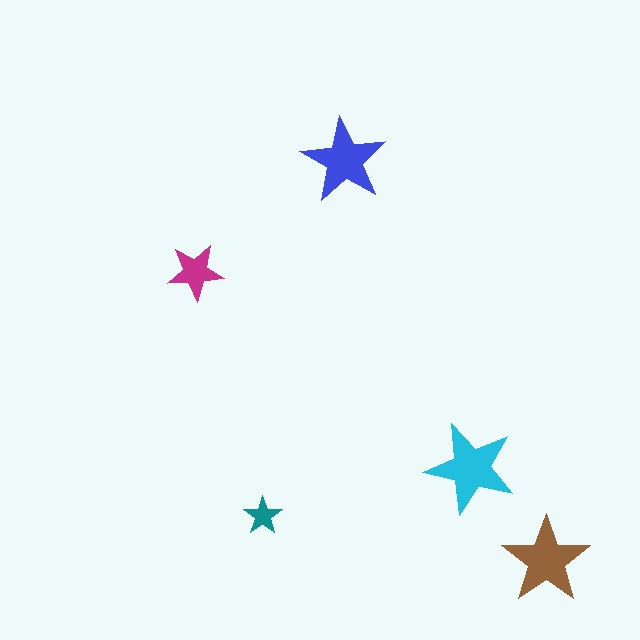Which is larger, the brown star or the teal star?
The brown one.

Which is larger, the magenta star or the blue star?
The blue one.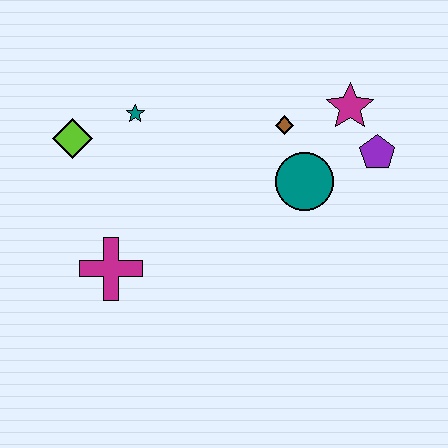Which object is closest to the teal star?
The lime diamond is closest to the teal star.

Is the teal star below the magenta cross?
No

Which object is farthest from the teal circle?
The lime diamond is farthest from the teal circle.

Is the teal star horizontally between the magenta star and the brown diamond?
No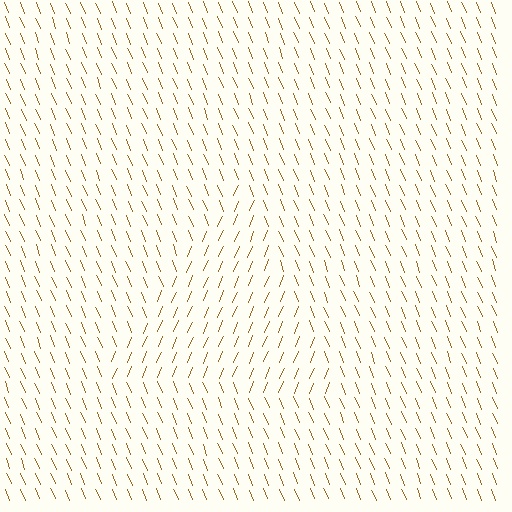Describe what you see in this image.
The image is filled with small brown line segments. A triangle region in the image has lines oriented differently from the surrounding lines, creating a visible texture boundary.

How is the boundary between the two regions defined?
The boundary is defined purely by a change in line orientation (approximately 45 degrees difference). All lines are the same color and thickness.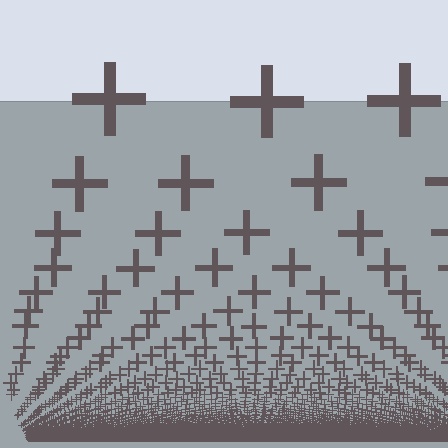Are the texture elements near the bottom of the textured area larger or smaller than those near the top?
Smaller. The gradient is inverted — elements near the bottom are smaller and denser.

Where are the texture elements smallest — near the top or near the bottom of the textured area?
Near the bottom.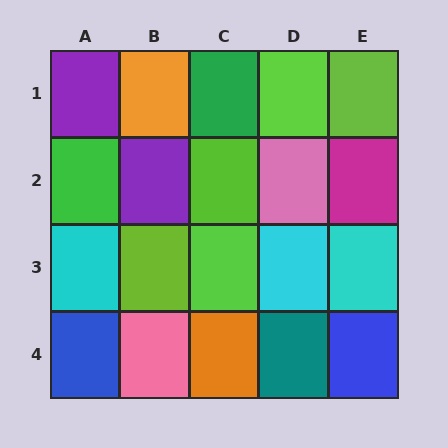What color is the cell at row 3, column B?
Lime.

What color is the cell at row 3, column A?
Cyan.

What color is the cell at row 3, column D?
Cyan.